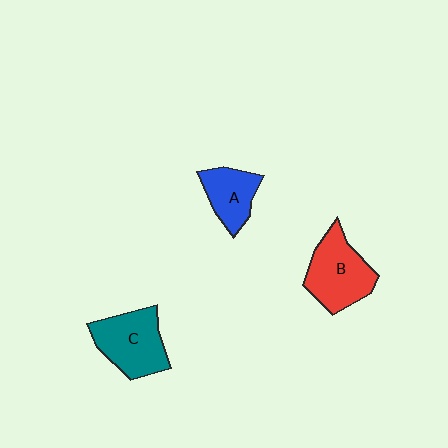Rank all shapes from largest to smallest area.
From largest to smallest: B (red), C (teal), A (blue).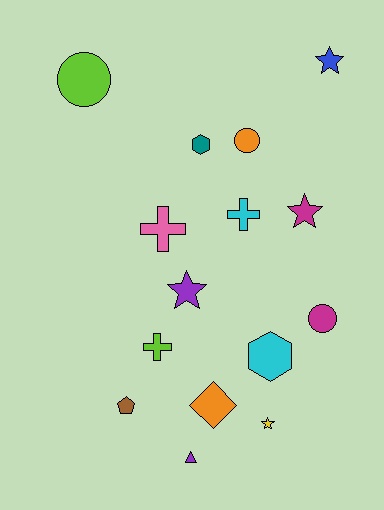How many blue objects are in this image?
There is 1 blue object.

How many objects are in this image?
There are 15 objects.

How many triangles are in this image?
There is 1 triangle.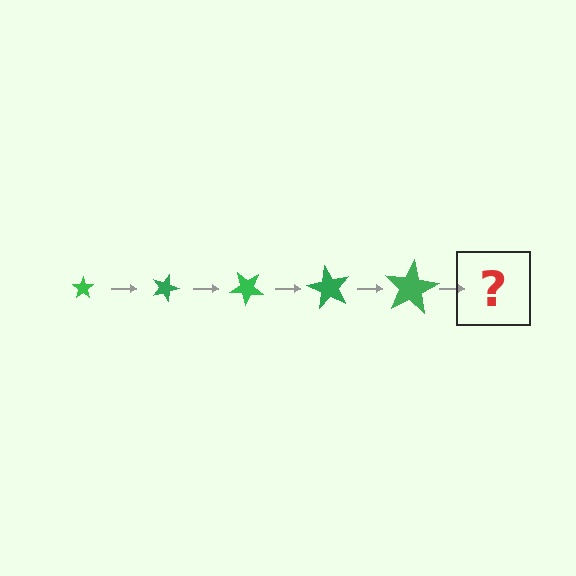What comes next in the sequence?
The next element should be a star, larger than the previous one and rotated 100 degrees from the start.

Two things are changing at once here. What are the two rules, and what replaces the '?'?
The two rules are that the star grows larger each step and it rotates 20 degrees each step. The '?' should be a star, larger than the previous one and rotated 100 degrees from the start.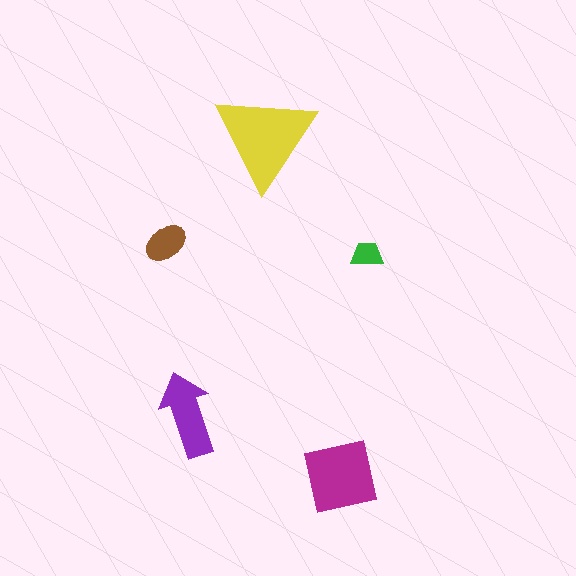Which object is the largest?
The yellow triangle.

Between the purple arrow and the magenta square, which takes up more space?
The magenta square.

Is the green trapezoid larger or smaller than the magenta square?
Smaller.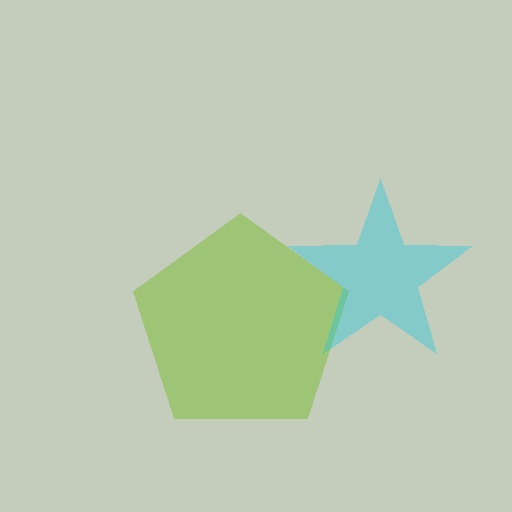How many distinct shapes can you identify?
There are 2 distinct shapes: a lime pentagon, a cyan star.